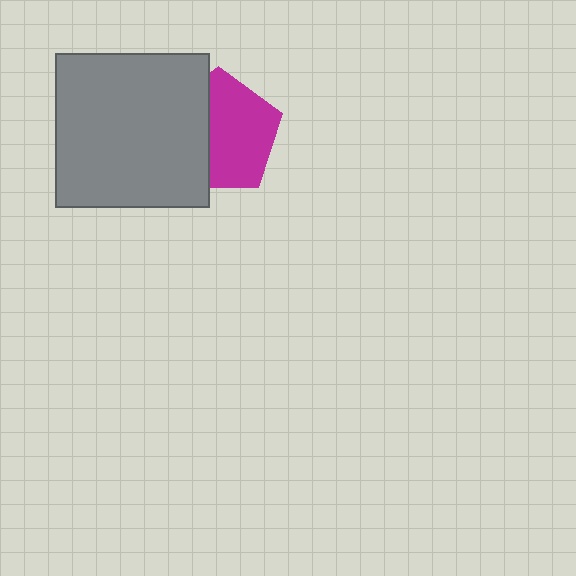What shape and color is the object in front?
The object in front is a gray square.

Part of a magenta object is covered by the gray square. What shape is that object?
It is a pentagon.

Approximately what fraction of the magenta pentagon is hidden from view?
Roughly 40% of the magenta pentagon is hidden behind the gray square.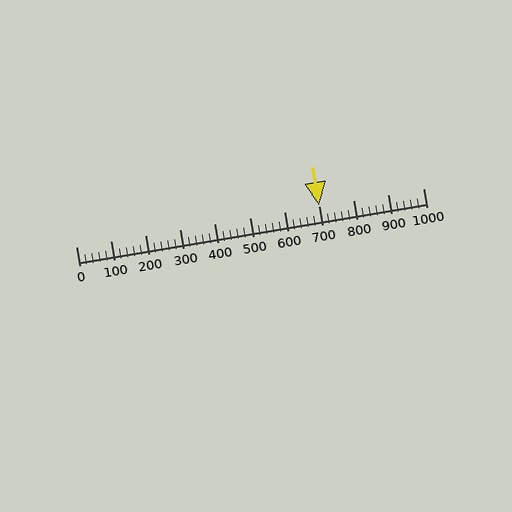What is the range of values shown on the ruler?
The ruler shows values from 0 to 1000.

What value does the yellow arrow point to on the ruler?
The yellow arrow points to approximately 701.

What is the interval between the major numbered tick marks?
The major tick marks are spaced 100 units apart.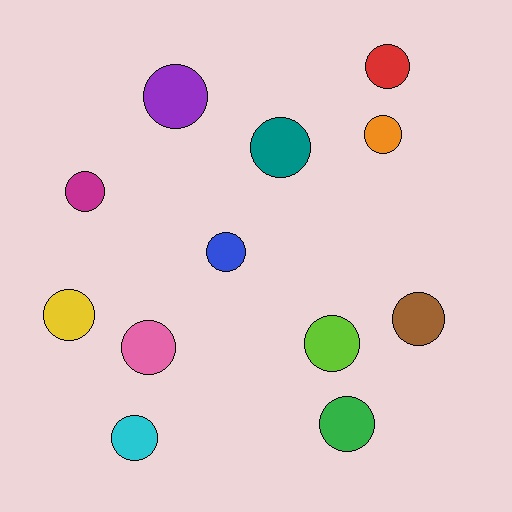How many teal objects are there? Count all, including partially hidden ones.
There is 1 teal object.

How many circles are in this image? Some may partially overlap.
There are 12 circles.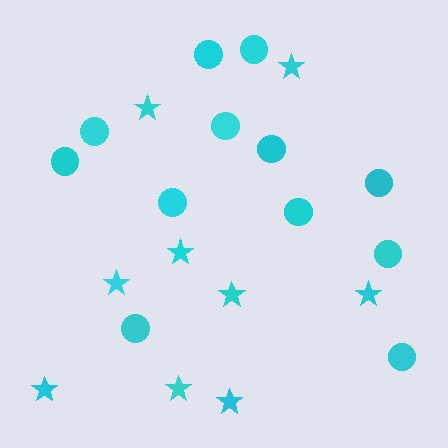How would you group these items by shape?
There are 2 groups: one group of circles (12) and one group of stars (9).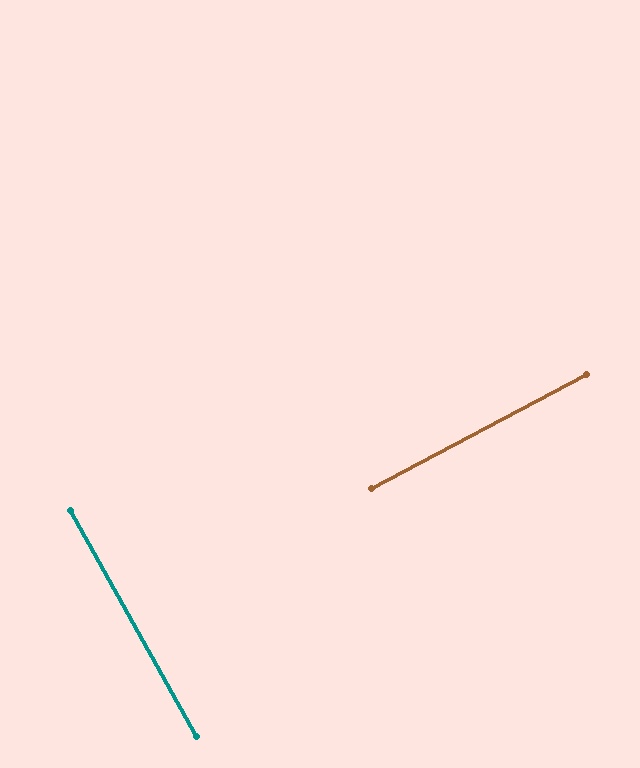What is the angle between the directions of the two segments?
Approximately 89 degrees.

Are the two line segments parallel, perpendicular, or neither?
Perpendicular — they meet at approximately 89°.